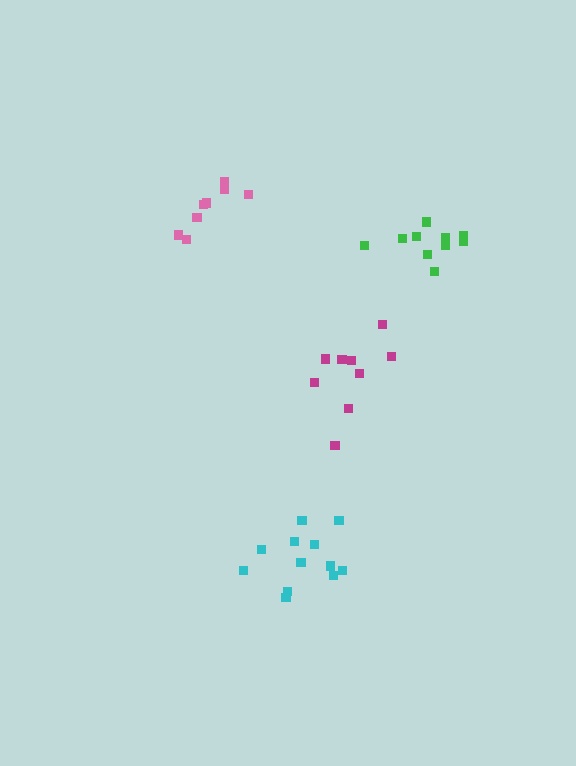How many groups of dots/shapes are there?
There are 4 groups.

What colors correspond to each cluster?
The clusters are colored: magenta, pink, green, cyan.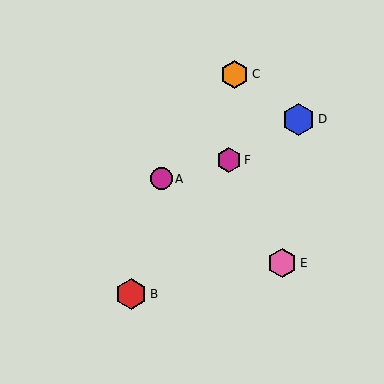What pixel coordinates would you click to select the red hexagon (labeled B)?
Click at (131, 294) to select the red hexagon B.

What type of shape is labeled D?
Shape D is a blue hexagon.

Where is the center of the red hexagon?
The center of the red hexagon is at (131, 294).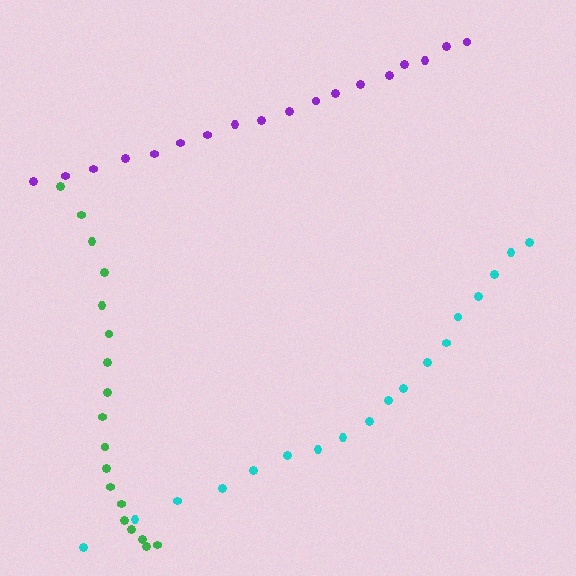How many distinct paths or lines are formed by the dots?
There are 3 distinct paths.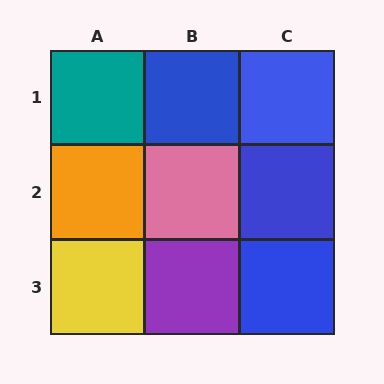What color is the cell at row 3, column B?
Purple.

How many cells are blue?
4 cells are blue.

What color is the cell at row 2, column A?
Orange.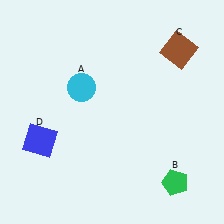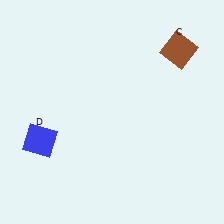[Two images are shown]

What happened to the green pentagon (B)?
The green pentagon (B) was removed in Image 2. It was in the bottom-right area of Image 1.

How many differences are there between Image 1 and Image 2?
There are 2 differences between the two images.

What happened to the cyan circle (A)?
The cyan circle (A) was removed in Image 2. It was in the top-left area of Image 1.